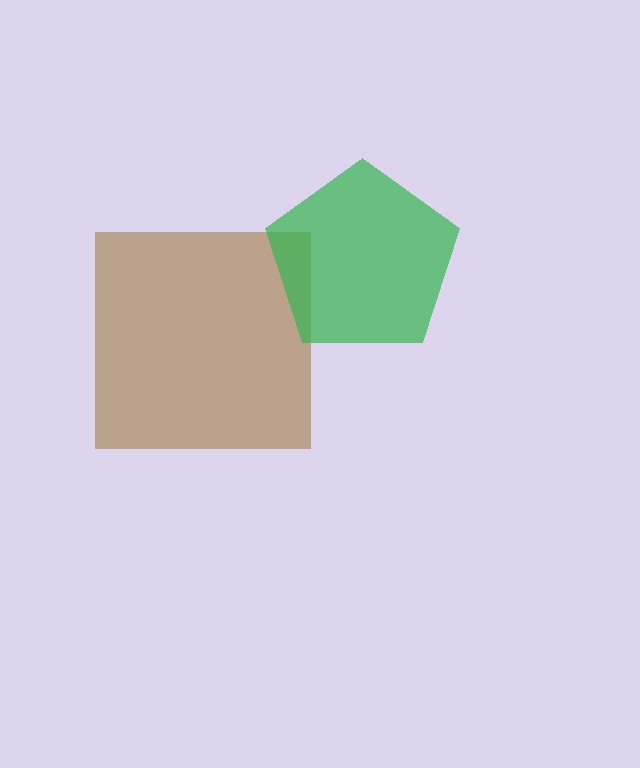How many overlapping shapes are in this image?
There are 2 overlapping shapes in the image.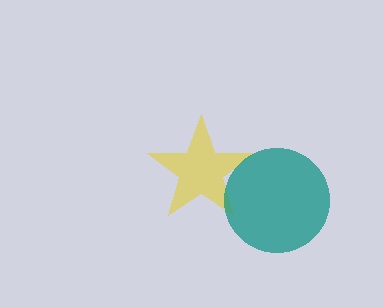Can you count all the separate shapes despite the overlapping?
Yes, there are 2 separate shapes.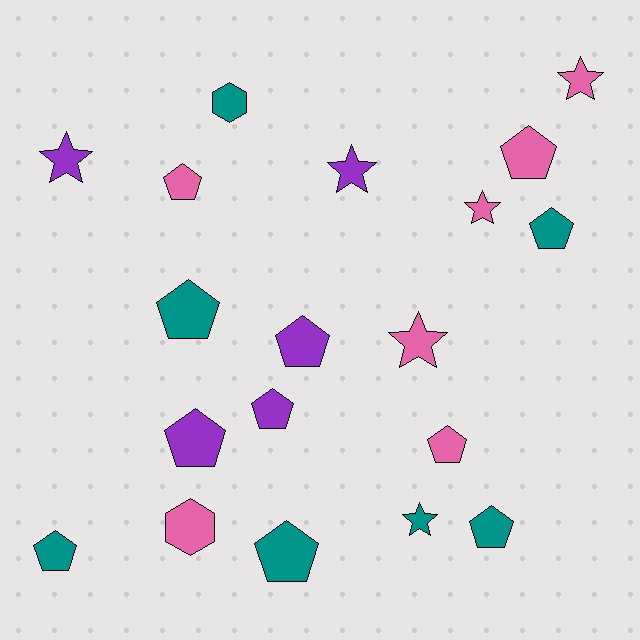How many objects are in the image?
There are 19 objects.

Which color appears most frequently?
Teal, with 7 objects.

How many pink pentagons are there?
There are 3 pink pentagons.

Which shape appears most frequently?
Pentagon, with 11 objects.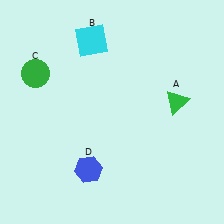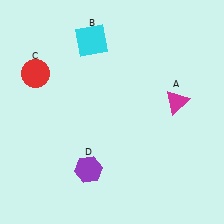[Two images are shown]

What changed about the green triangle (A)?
In Image 1, A is green. In Image 2, it changed to magenta.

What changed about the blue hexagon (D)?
In Image 1, D is blue. In Image 2, it changed to purple.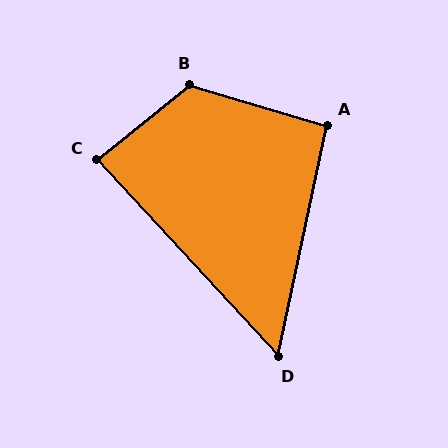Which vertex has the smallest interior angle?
D, at approximately 55 degrees.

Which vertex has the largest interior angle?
B, at approximately 125 degrees.